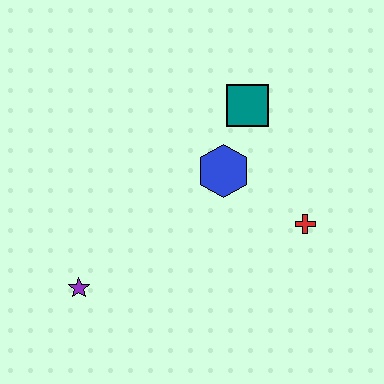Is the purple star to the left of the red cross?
Yes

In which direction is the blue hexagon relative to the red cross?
The blue hexagon is to the left of the red cross.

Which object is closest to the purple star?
The blue hexagon is closest to the purple star.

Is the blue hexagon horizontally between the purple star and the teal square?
Yes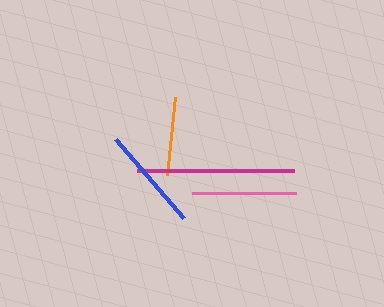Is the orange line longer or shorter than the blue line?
The blue line is longer than the orange line.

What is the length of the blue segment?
The blue segment is approximately 105 pixels long.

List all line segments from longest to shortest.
From longest to shortest: magenta, blue, pink, orange.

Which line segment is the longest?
The magenta line is the longest at approximately 157 pixels.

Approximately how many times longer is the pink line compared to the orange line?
The pink line is approximately 1.3 times the length of the orange line.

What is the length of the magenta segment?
The magenta segment is approximately 157 pixels long.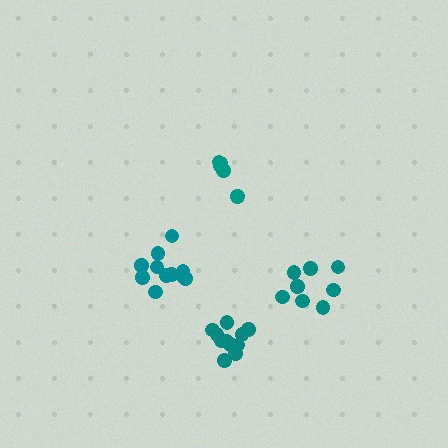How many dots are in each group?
Group 1: 11 dots, Group 2: 8 dots, Group 3: 11 dots, Group 4: 5 dots (35 total).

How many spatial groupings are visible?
There are 4 spatial groupings.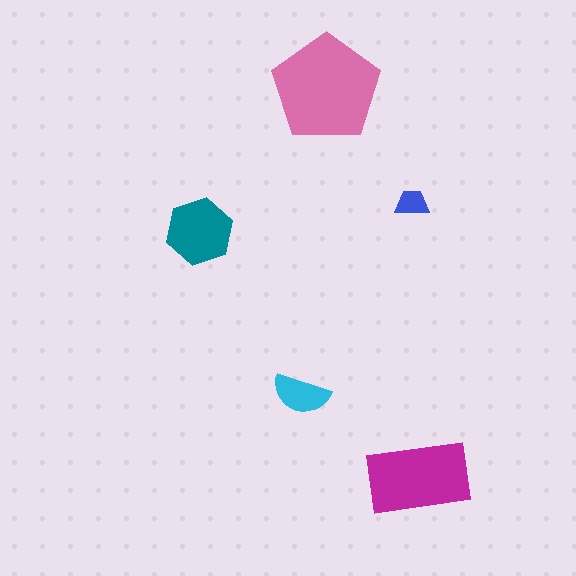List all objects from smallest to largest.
The blue trapezoid, the cyan semicircle, the teal hexagon, the magenta rectangle, the pink pentagon.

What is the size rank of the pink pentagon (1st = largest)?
1st.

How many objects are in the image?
There are 5 objects in the image.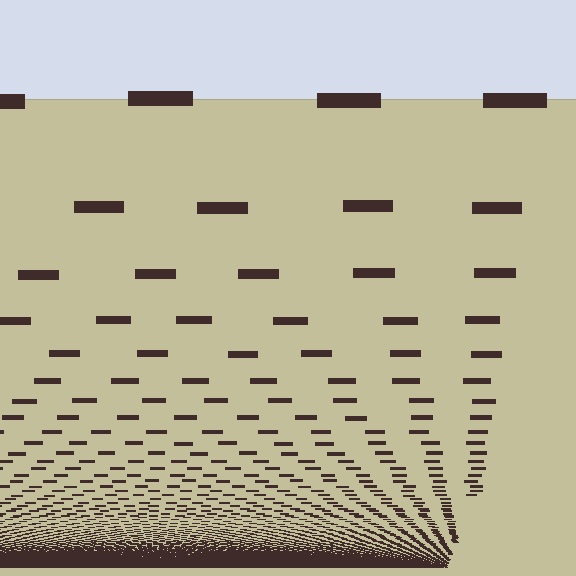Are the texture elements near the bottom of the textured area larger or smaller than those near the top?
Smaller. The gradient is inverted — elements near the bottom are smaller and denser.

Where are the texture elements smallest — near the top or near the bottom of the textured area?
Near the bottom.